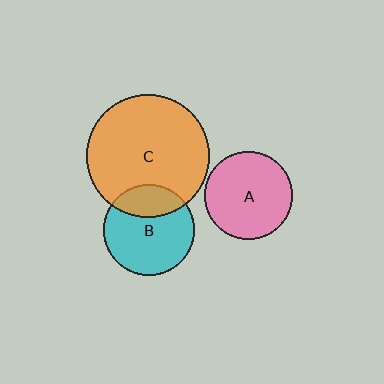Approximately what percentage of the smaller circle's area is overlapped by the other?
Approximately 25%.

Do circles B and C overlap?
Yes.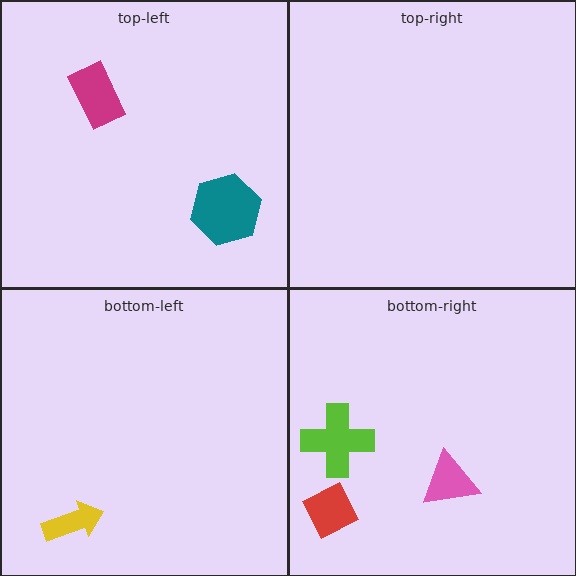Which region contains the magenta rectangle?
The top-left region.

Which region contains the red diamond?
The bottom-right region.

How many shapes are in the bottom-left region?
1.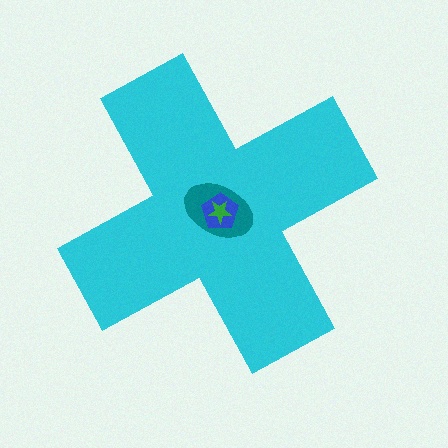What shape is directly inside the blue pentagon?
The green star.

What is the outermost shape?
The cyan cross.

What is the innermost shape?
The green star.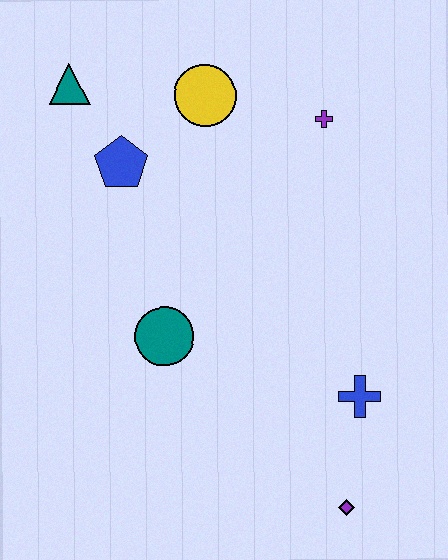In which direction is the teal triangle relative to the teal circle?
The teal triangle is above the teal circle.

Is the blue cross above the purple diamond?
Yes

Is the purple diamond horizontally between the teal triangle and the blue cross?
Yes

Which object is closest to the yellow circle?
The blue pentagon is closest to the yellow circle.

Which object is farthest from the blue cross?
The teal triangle is farthest from the blue cross.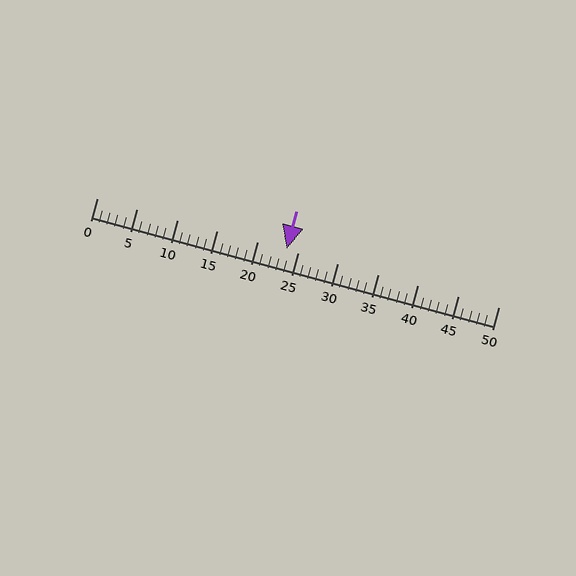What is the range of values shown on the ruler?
The ruler shows values from 0 to 50.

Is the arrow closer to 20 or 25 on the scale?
The arrow is closer to 25.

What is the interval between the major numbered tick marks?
The major tick marks are spaced 5 units apart.